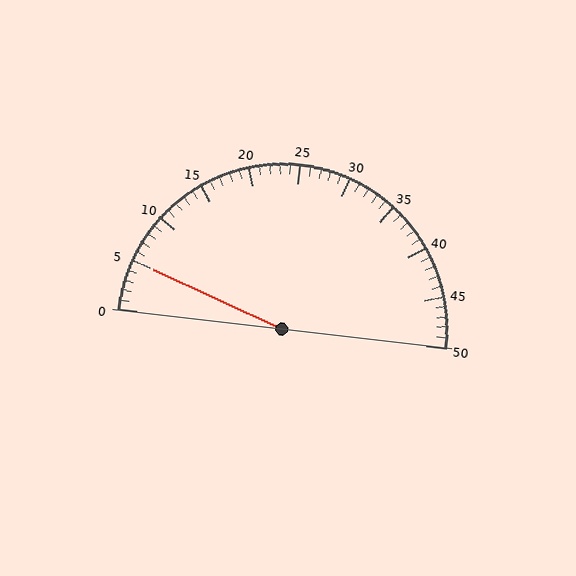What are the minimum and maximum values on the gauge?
The gauge ranges from 0 to 50.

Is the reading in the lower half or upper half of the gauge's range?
The reading is in the lower half of the range (0 to 50).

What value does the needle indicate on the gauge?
The needle indicates approximately 5.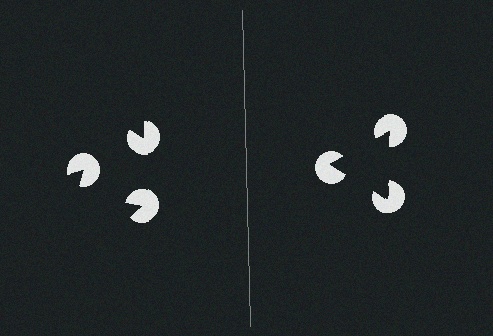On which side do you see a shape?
An illusory triangle appears on the right side. On the left side the wedge cuts are rotated, so no coherent shape forms.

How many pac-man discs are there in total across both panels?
6 — 3 on each side.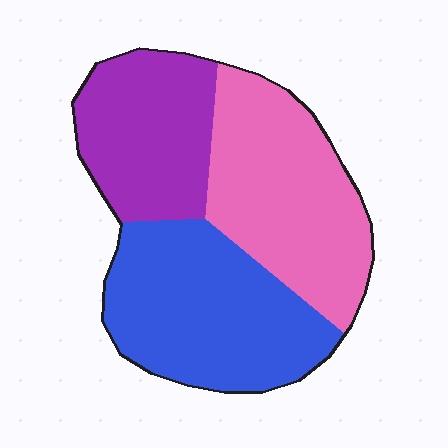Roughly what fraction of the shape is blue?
Blue covers around 40% of the shape.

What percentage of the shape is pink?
Pink covers about 35% of the shape.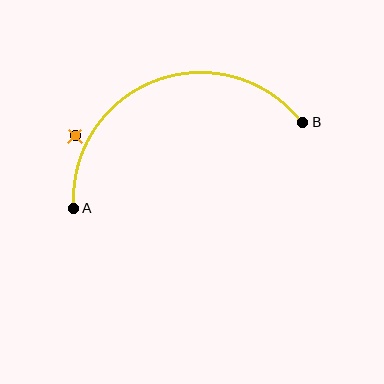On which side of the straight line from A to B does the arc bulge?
The arc bulges above the straight line connecting A and B.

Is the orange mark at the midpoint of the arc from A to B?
No — the orange mark does not lie on the arc at all. It sits slightly outside the curve.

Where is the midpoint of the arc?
The arc midpoint is the point on the curve farthest from the straight line joining A and B. It sits above that line.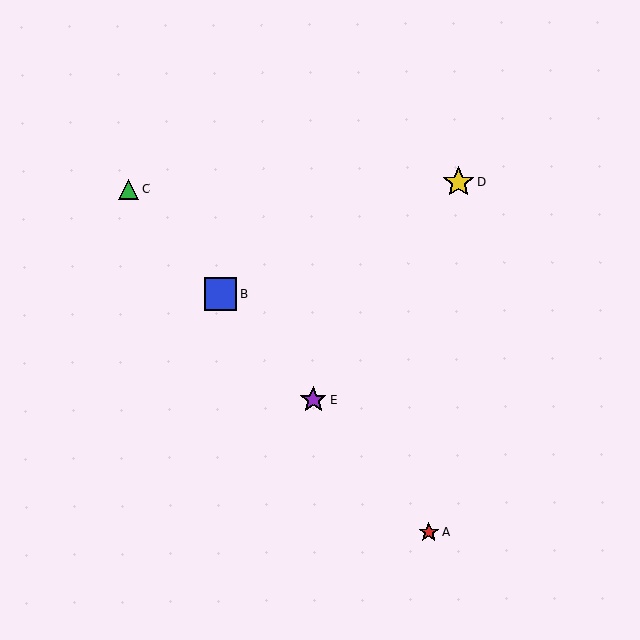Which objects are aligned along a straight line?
Objects A, B, C, E are aligned along a straight line.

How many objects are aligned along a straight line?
4 objects (A, B, C, E) are aligned along a straight line.